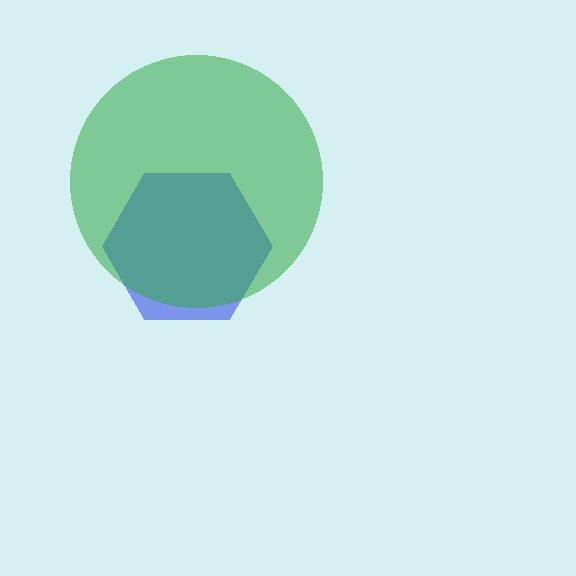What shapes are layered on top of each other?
The layered shapes are: a blue hexagon, a green circle.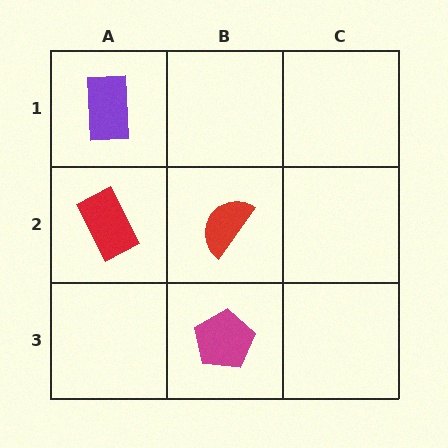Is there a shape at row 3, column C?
No, that cell is empty.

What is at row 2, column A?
A red rectangle.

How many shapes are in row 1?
1 shape.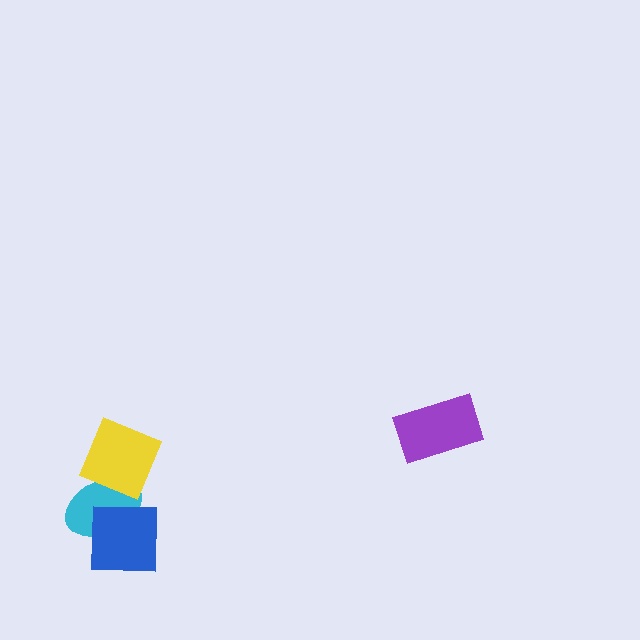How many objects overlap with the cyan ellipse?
2 objects overlap with the cyan ellipse.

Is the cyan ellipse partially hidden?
Yes, it is partially covered by another shape.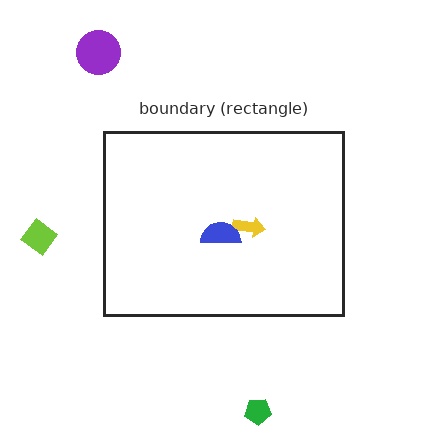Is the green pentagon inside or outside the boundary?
Outside.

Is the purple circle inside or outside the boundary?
Outside.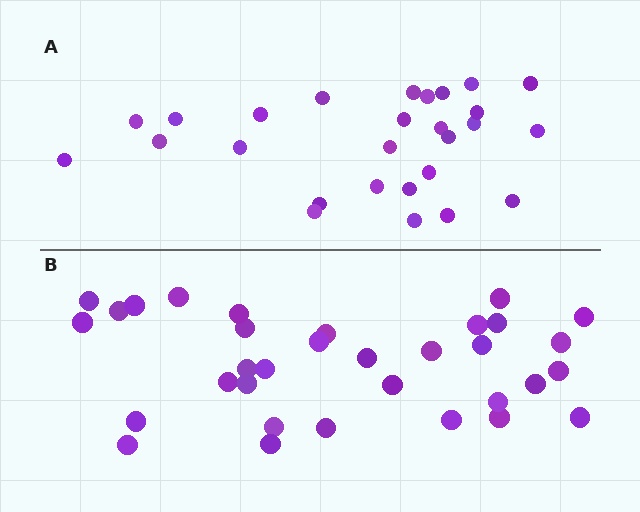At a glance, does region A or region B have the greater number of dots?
Region B (the bottom region) has more dots.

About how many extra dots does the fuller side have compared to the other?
Region B has about 6 more dots than region A.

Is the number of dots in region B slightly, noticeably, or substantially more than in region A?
Region B has only slightly more — the two regions are fairly close. The ratio is roughly 1.2 to 1.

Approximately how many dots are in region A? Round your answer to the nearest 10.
About 30 dots. (The exact count is 27, which rounds to 30.)